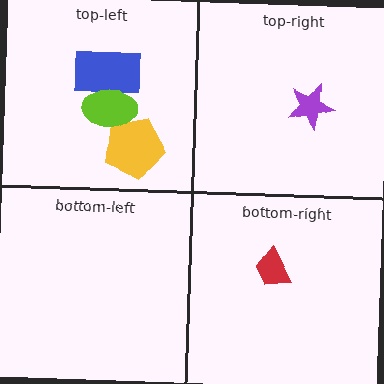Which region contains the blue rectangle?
The top-left region.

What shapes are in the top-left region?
The blue rectangle, the yellow pentagon, the lime ellipse.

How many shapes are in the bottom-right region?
1.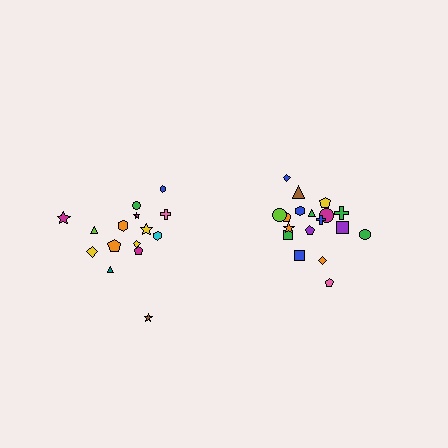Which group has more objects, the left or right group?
The right group.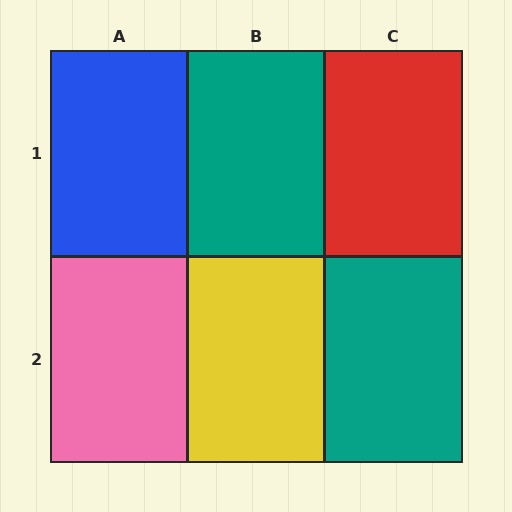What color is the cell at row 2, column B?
Yellow.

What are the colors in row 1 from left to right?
Blue, teal, red.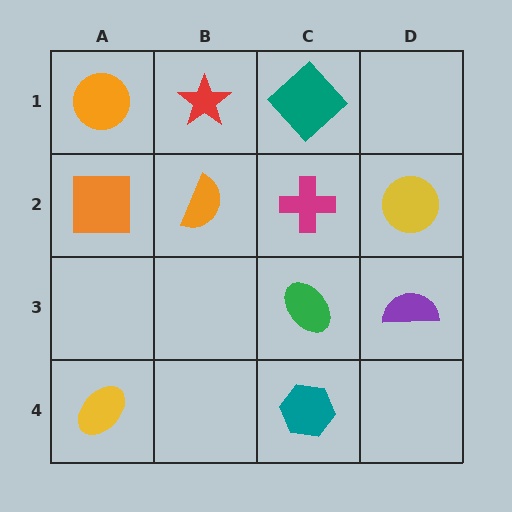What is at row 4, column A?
A yellow ellipse.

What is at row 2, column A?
An orange square.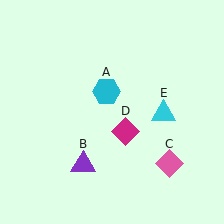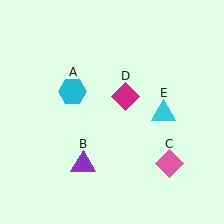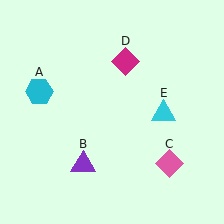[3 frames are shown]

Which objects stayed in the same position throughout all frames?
Purple triangle (object B) and pink diamond (object C) and cyan triangle (object E) remained stationary.